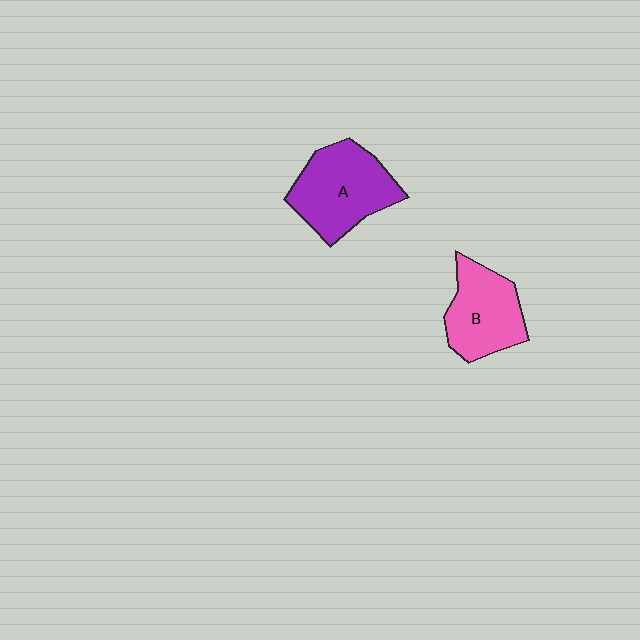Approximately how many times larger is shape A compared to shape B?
Approximately 1.2 times.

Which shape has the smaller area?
Shape B (pink).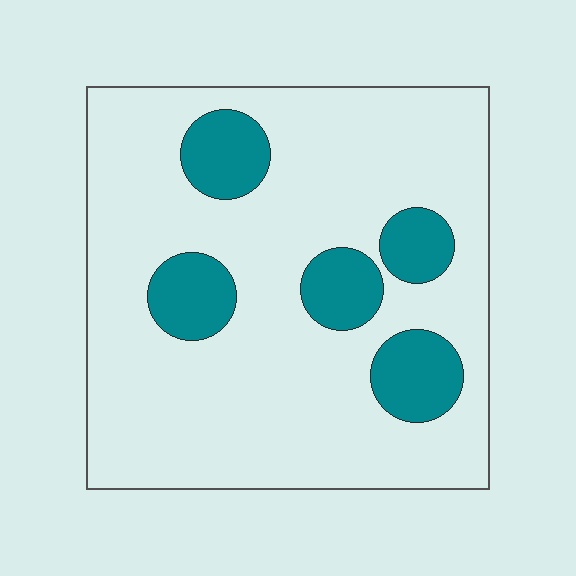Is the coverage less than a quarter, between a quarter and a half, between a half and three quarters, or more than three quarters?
Less than a quarter.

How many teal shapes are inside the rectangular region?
5.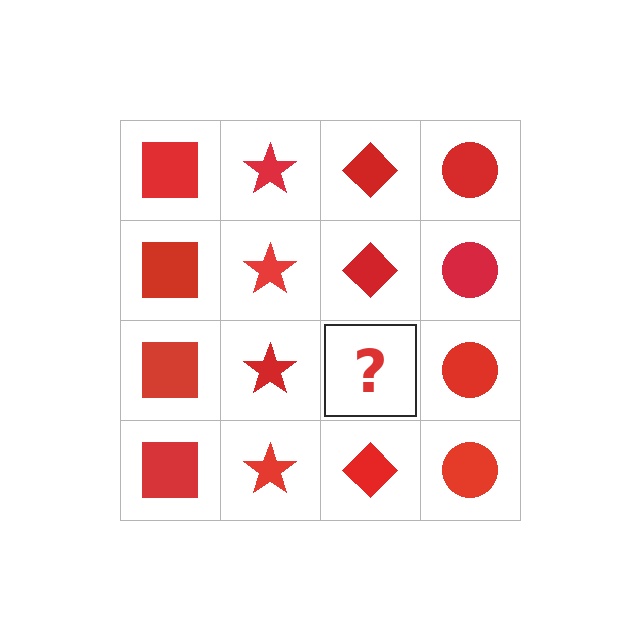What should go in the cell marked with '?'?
The missing cell should contain a red diamond.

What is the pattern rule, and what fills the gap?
The rule is that each column has a consistent shape. The gap should be filled with a red diamond.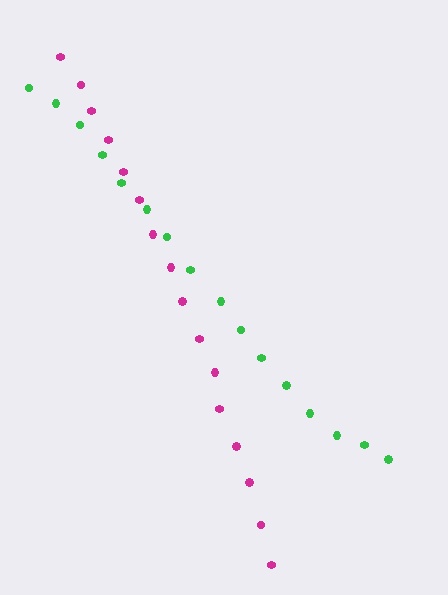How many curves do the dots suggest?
There are 2 distinct paths.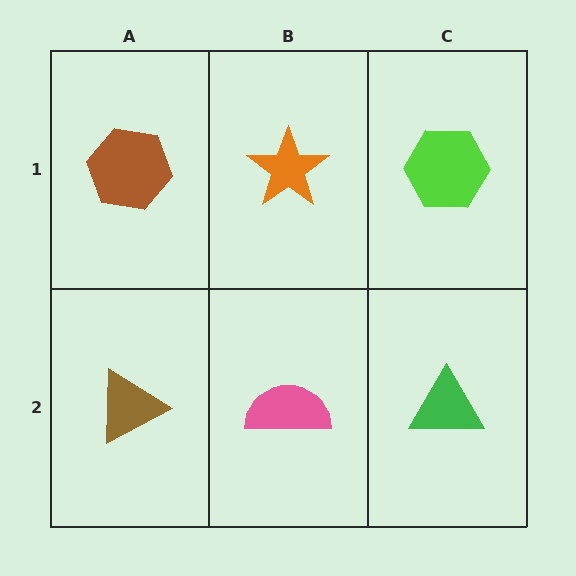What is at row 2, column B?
A pink semicircle.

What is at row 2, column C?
A green triangle.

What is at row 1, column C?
A lime hexagon.